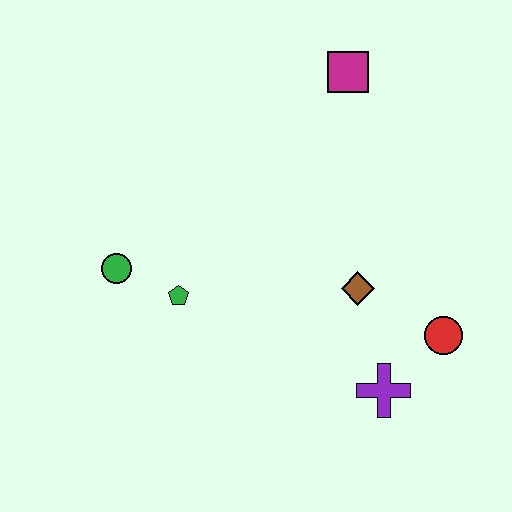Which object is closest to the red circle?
The purple cross is closest to the red circle.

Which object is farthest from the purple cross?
The magenta square is farthest from the purple cross.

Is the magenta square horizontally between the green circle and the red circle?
Yes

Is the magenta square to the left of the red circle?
Yes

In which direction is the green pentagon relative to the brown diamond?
The green pentagon is to the left of the brown diamond.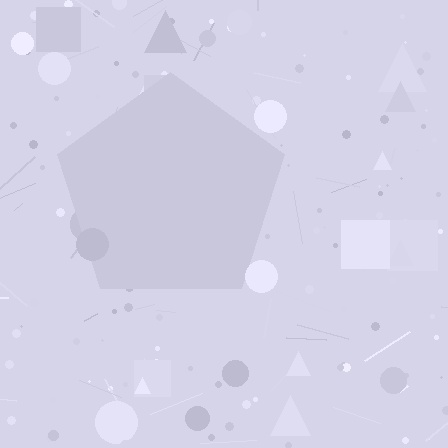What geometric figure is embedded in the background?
A pentagon is embedded in the background.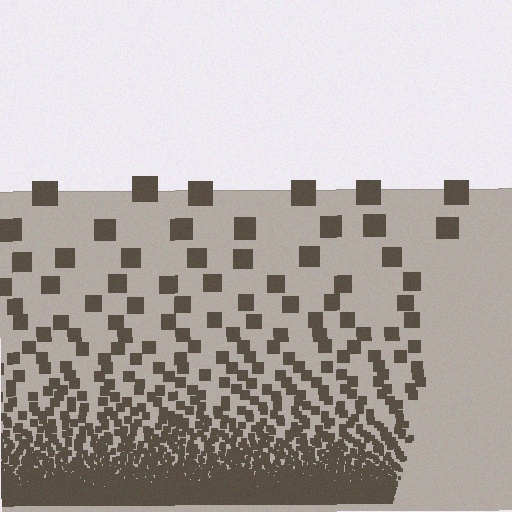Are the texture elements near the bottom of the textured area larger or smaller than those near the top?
Smaller. The gradient is inverted — elements near the bottom are smaller and denser.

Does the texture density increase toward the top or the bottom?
Density increases toward the bottom.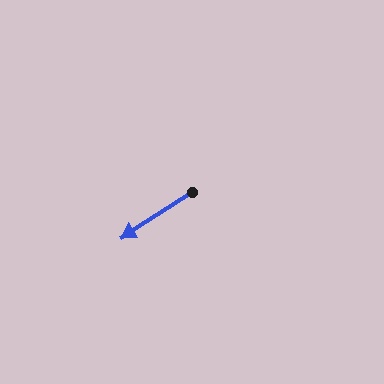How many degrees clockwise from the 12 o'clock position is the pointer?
Approximately 237 degrees.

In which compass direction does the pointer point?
Southwest.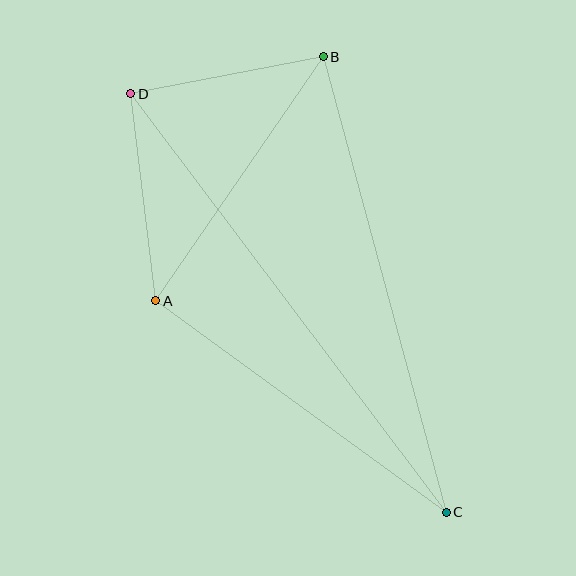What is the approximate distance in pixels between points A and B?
The distance between A and B is approximately 296 pixels.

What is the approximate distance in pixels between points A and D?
The distance between A and D is approximately 209 pixels.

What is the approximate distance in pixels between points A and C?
The distance between A and C is approximately 359 pixels.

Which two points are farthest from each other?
Points C and D are farthest from each other.